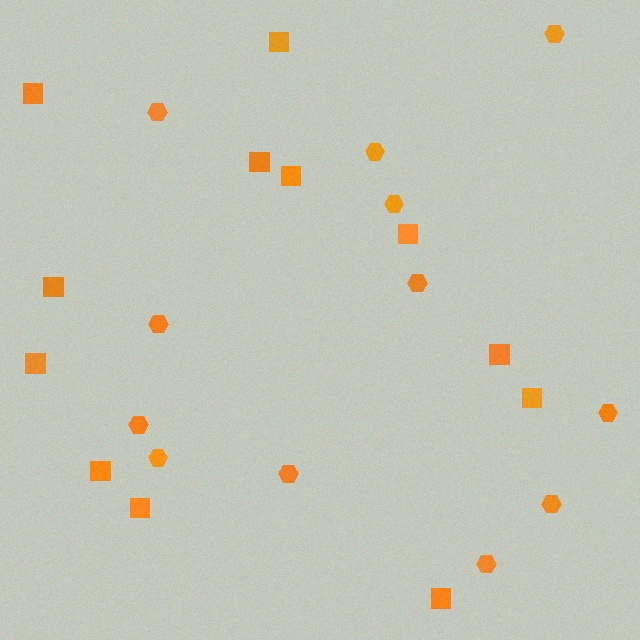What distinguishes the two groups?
There are 2 groups: one group of hexagons (12) and one group of squares (12).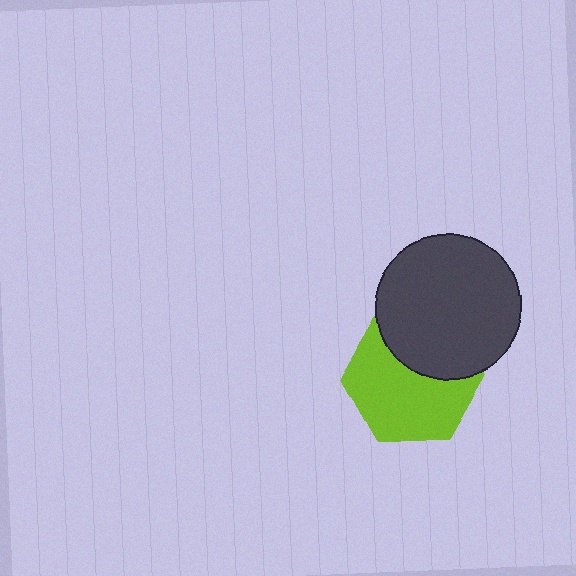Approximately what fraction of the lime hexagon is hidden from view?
Roughly 35% of the lime hexagon is hidden behind the dark gray circle.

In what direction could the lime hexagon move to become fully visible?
The lime hexagon could move down. That would shift it out from behind the dark gray circle entirely.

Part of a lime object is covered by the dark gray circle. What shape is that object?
It is a hexagon.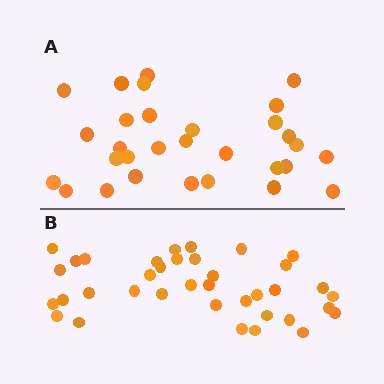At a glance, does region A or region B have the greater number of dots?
Region B (the bottom region) has more dots.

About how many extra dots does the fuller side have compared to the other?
Region B has roughly 8 or so more dots than region A.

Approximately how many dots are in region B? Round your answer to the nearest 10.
About 40 dots. (The exact count is 37, which rounds to 40.)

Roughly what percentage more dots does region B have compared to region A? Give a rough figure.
About 25% more.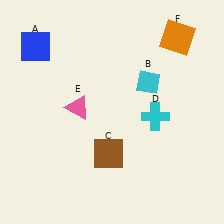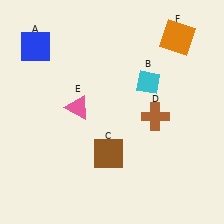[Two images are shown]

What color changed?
The cross (D) changed from cyan in Image 1 to brown in Image 2.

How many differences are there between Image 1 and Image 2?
There is 1 difference between the two images.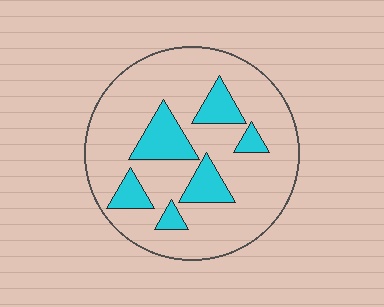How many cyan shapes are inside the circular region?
6.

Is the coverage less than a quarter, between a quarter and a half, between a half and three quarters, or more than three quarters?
Less than a quarter.